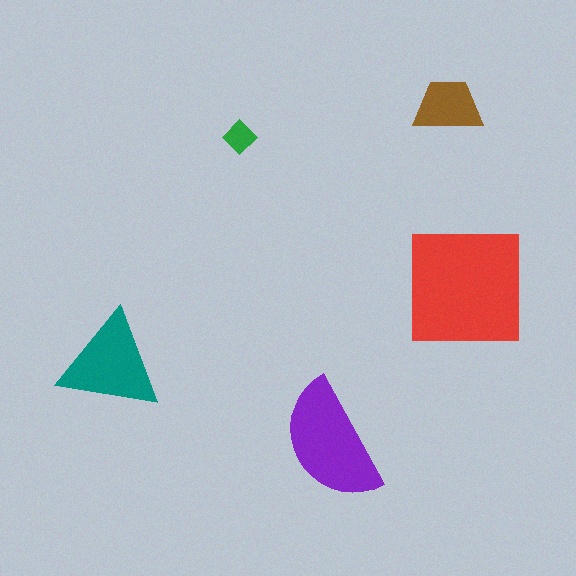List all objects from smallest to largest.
The green diamond, the brown trapezoid, the teal triangle, the purple semicircle, the red square.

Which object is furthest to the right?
The red square is rightmost.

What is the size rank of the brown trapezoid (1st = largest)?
4th.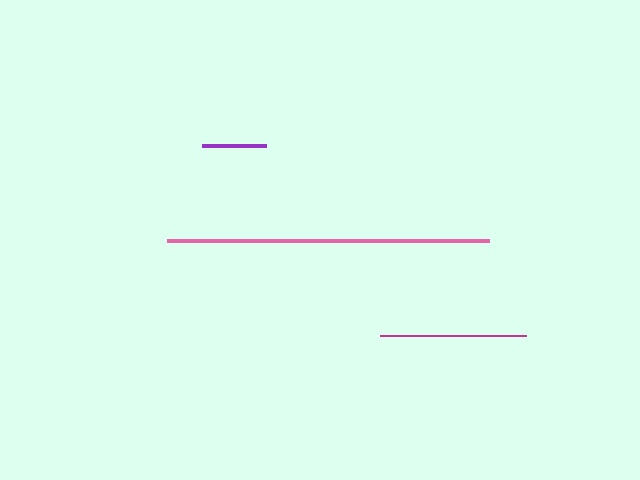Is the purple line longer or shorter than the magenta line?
The magenta line is longer than the purple line.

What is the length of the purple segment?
The purple segment is approximately 64 pixels long.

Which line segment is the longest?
The pink line is the longest at approximately 323 pixels.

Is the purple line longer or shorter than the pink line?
The pink line is longer than the purple line.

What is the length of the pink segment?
The pink segment is approximately 323 pixels long.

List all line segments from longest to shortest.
From longest to shortest: pink, magenta, purple.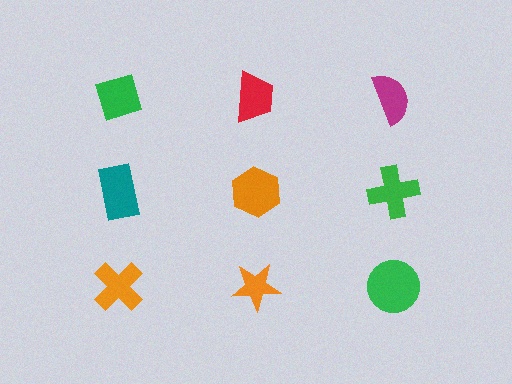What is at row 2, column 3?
A green cross.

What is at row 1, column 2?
A red trapezoid.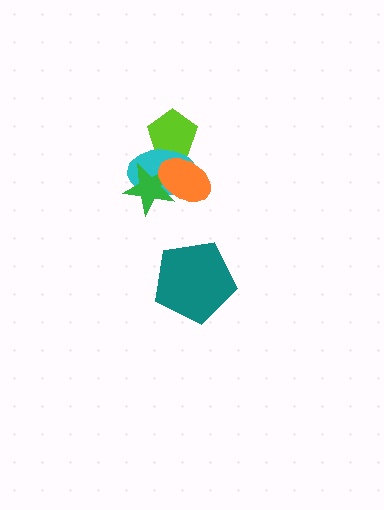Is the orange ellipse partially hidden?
No, no other shape covers it.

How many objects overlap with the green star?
2 objects overlap with the green star.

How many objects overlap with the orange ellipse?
3 objects overlap with the orange ellipse.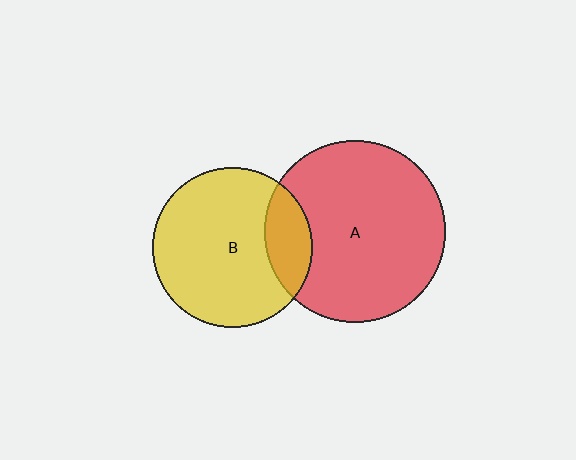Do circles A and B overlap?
Yes.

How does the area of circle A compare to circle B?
Approximately 1.3 times.